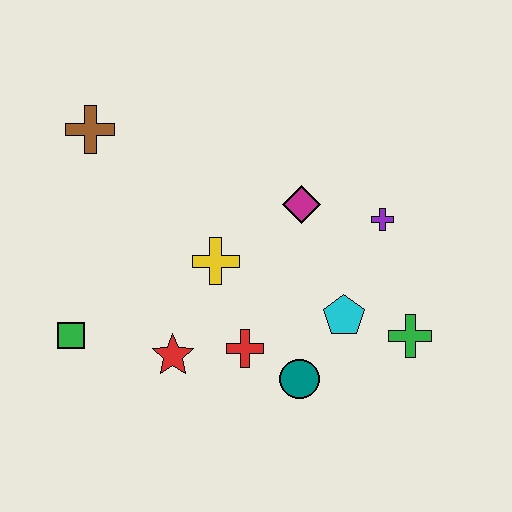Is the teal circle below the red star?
Yes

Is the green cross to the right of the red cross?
Yes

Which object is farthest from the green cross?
The brown cross is farthest from the green cross.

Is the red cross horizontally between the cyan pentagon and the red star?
Yes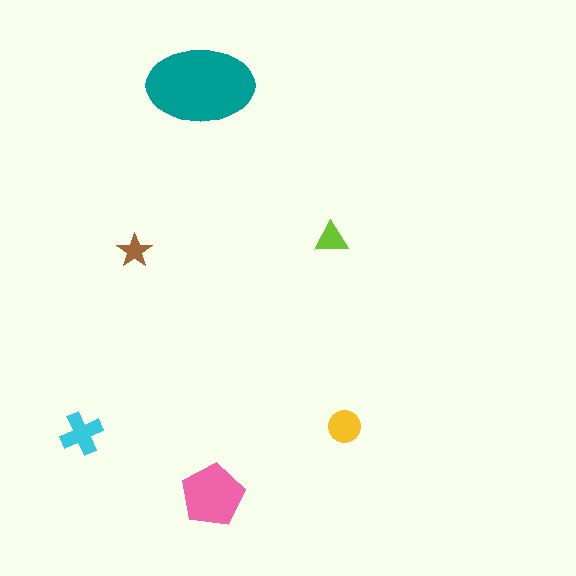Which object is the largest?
The teal ellipse.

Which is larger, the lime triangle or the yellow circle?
The yellow circle.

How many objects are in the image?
There are 6 objects in the image.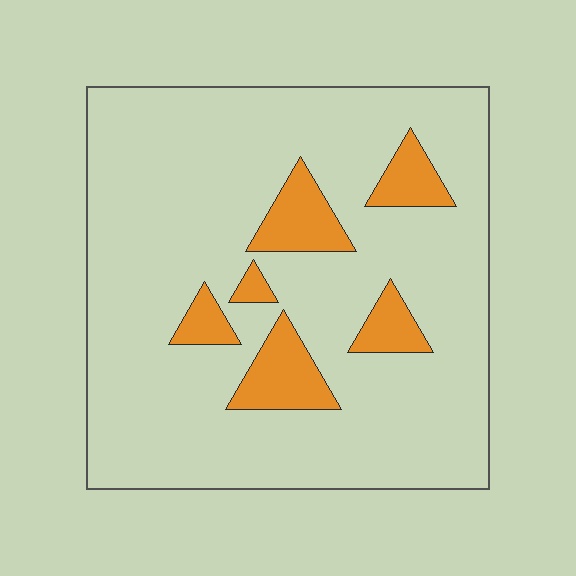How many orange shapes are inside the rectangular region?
6.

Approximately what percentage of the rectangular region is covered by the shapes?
Approximately 15%.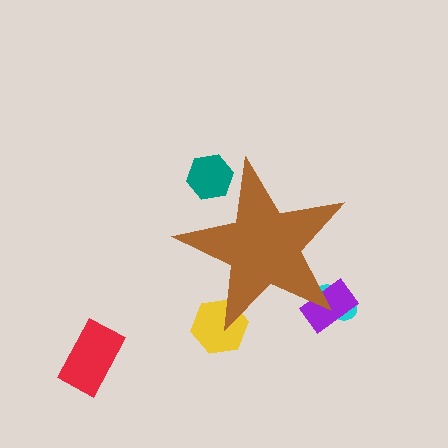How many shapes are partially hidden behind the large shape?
4 shapes are partially hidden.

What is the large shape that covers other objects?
A brown star.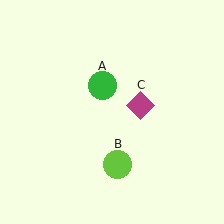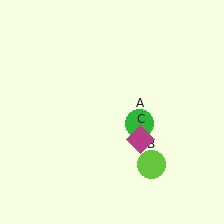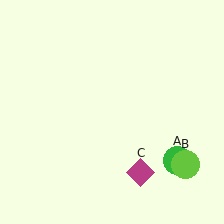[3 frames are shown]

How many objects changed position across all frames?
3 objects changed position: green circle (object A), lime circle (object B), magenta diamond (object C).